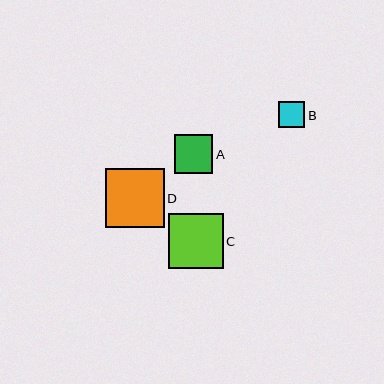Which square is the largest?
Square D is the largest with a size of approximately 59 pixels.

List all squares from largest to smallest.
From largest to smallest: D, C, A, B.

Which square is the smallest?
Square B is the smallest with a size of approximately 26 pixels.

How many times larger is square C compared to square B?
Square C is approximately 2.1 times the size of square B.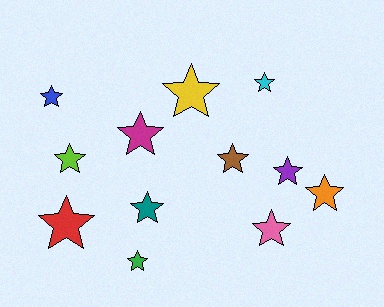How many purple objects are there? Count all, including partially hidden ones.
There is 1 purple object.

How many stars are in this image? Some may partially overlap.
There are 12 stars.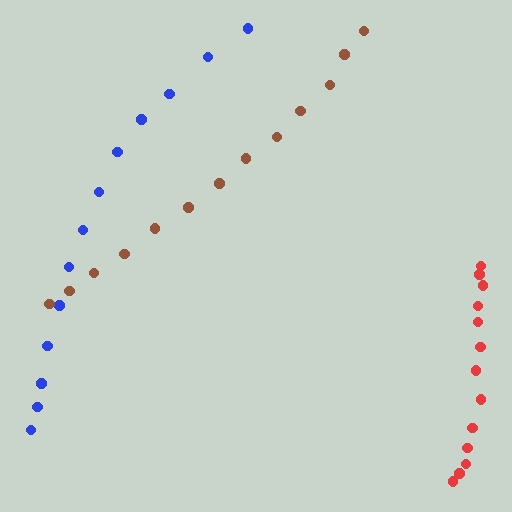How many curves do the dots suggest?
There are 3 distinct paths.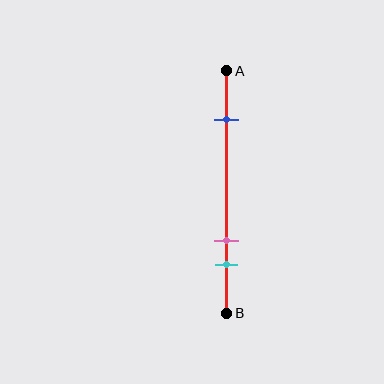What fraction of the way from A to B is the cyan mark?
The cyan mark is approximately 80% (0.8) of the way from A to B.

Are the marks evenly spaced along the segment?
No, the marks are not evenly spaced.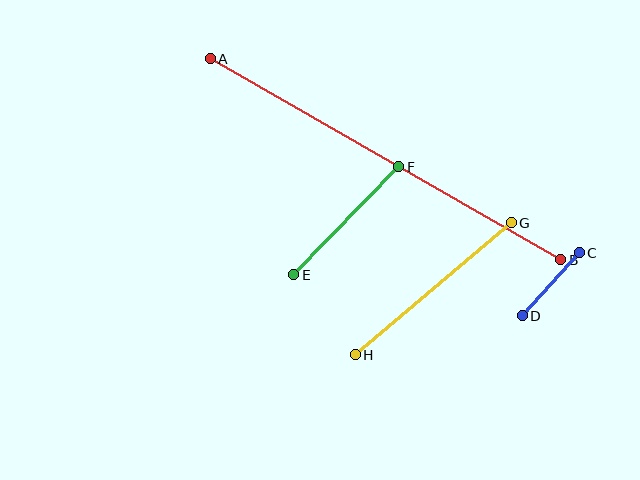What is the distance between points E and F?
The distance is approximately 151 pixels.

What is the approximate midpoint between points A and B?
The midpoint is at approximately (386, 159) pixels.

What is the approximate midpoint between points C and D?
The midpoint is at approximately (551, 284) pixels.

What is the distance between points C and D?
The distance is approximately 85 pixels.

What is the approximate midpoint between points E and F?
The midpoint is at approximately (346, 221) pixels.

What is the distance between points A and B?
The distance is approximately 404 pixels.